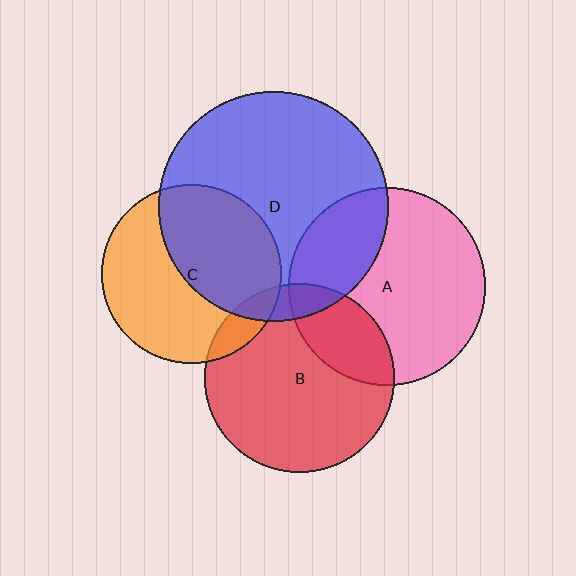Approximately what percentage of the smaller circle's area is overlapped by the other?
Approximately 25%.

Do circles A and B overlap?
Yes.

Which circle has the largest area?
Circle D (blue).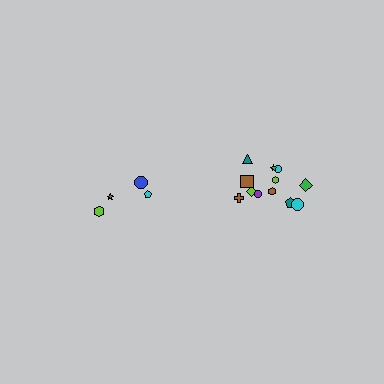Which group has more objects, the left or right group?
The right group.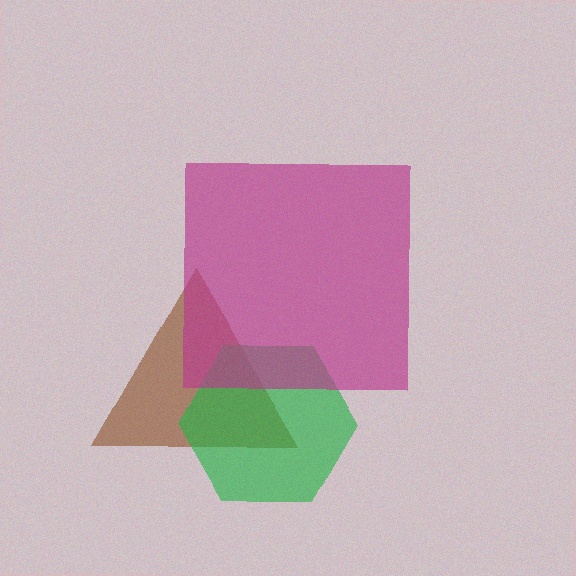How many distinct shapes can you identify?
There are 3 distinct shapes: a brown triangle, a green hexagon, a magenta square.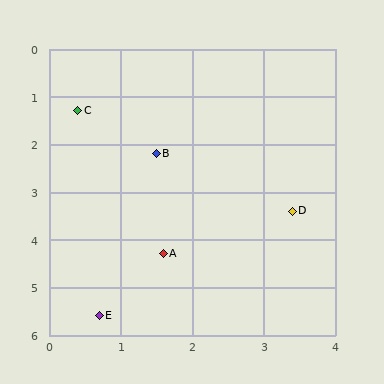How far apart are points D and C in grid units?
Points D and C are about 3.7 grid units apart.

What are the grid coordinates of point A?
Point A is at approximately (1.6, 4.3).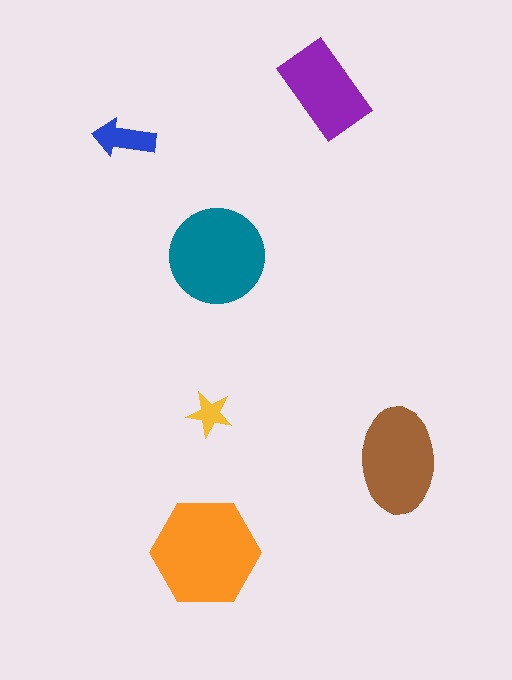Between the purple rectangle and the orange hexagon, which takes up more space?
The orange hexagon.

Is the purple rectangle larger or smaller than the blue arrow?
Larger.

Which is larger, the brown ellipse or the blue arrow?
The brown ellipse.